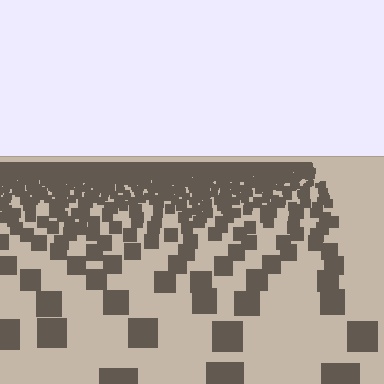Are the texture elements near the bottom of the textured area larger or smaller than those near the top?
Larger. Near the bottom, elements are closer to the viewer and appear at a bigger on-screen size.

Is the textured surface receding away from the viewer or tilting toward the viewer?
The surface is receding away from the viewer. Texture elements get smaller and denser toward the top.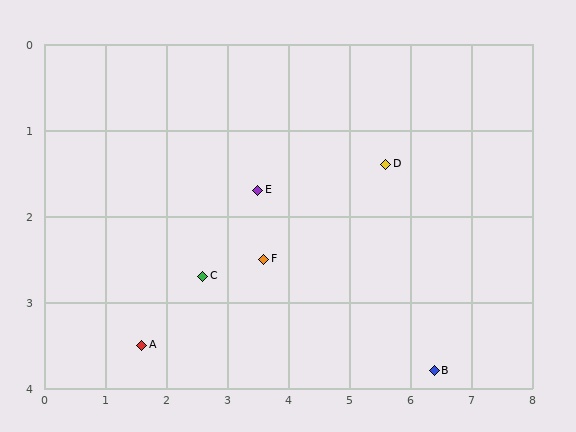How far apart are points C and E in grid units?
Points C and E are about 1.3 grid units apart.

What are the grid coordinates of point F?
Point F is at approximately (3.6, 2.5).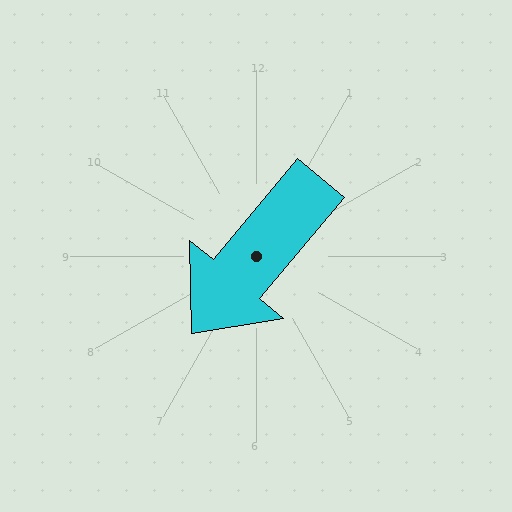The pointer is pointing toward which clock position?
Roughly 7 o'clock.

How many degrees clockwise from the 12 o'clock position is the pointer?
Approximately 220 degrees.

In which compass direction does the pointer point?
Southwest.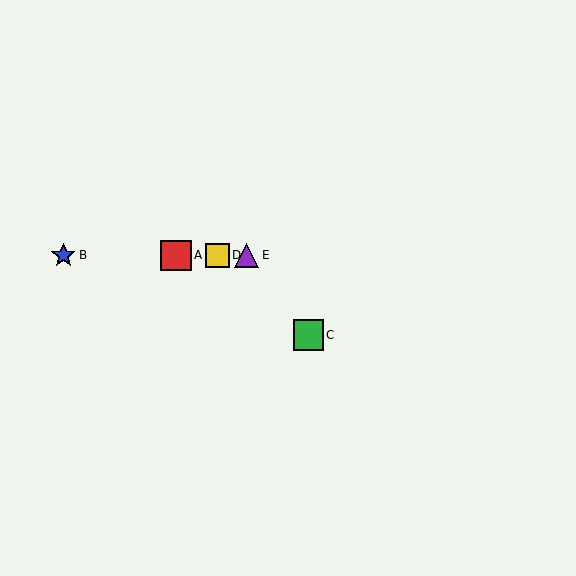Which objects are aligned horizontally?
Objects A, B, D, E are aligned horizontally.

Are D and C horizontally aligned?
No, D is at y≈255 and C is at y≈335.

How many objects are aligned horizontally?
4 objects (A, B, D, E) are aligned horizontally.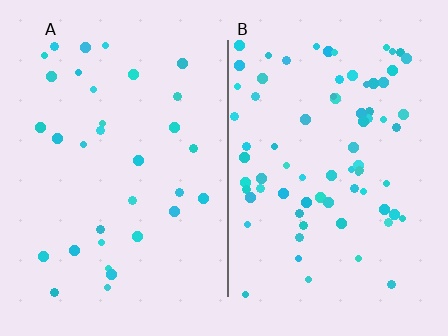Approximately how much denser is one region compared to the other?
Approximately 2.3× — region B over region A.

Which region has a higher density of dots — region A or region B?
B (the right).